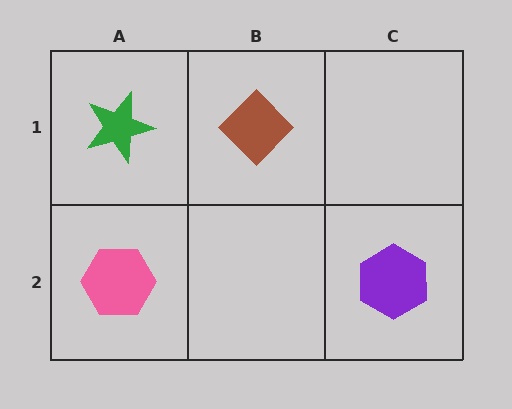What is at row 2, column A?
A pink hexagon.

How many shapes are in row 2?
2 shapes.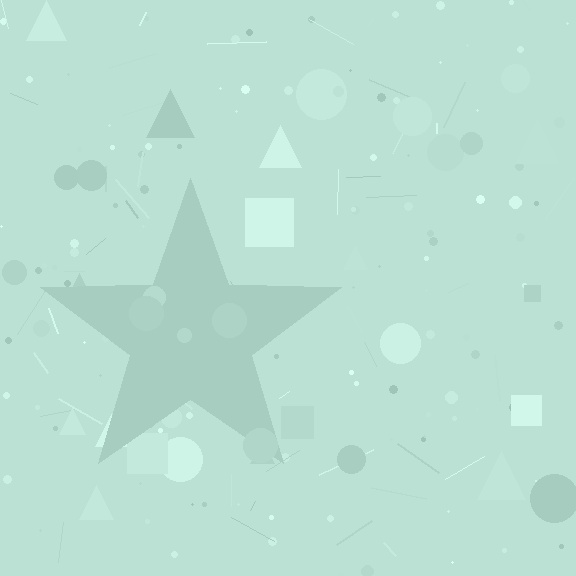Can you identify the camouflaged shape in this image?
The camouflaged shape is a star.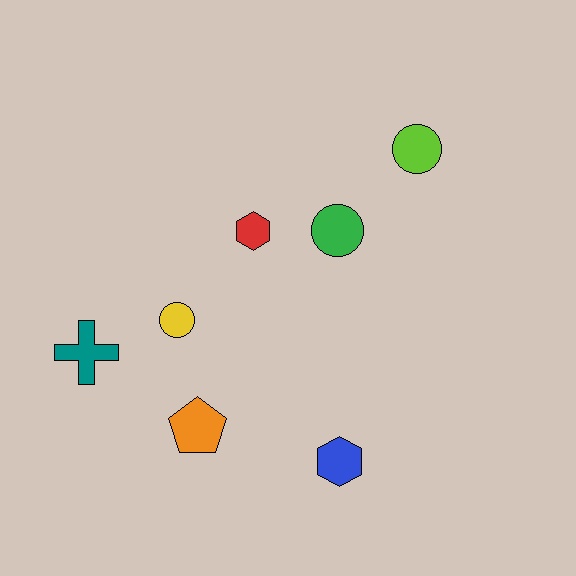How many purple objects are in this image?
There are no purple objects.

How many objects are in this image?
There are 7 objects.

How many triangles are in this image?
There are no triangles.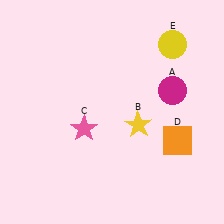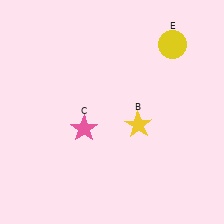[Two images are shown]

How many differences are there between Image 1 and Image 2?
There are 2 differences between the two images.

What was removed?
The magenta circle (A), the orange square (D) were removed in Image 2.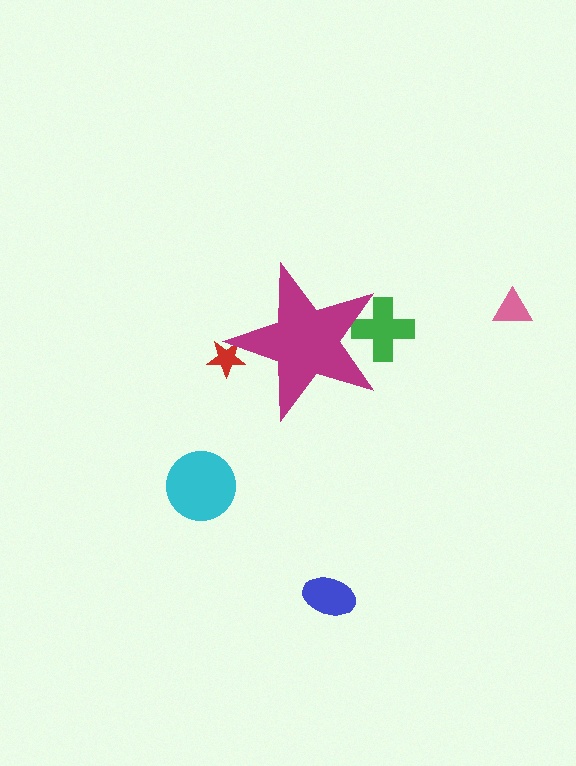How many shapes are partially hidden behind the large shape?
2 shapes are partially hidden.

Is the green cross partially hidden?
Yes, the green cross is partially hidden behind the magenta star.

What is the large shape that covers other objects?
A magenta star.